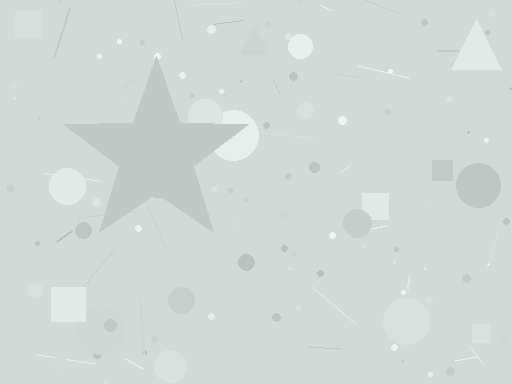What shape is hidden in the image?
A star is hidden in the image.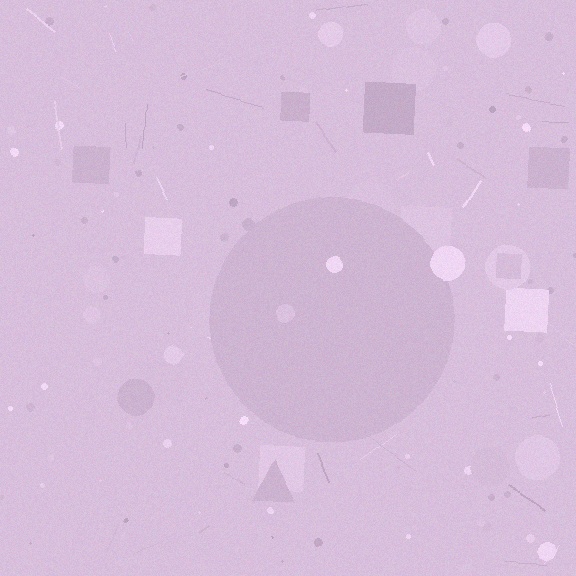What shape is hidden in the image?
A circle is hidden in the image.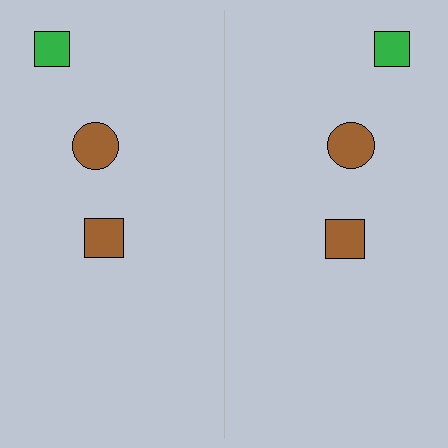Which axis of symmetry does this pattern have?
The pattern has a vertical axis of symmetry running through the center of the image.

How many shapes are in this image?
There are 6 shapes in this image.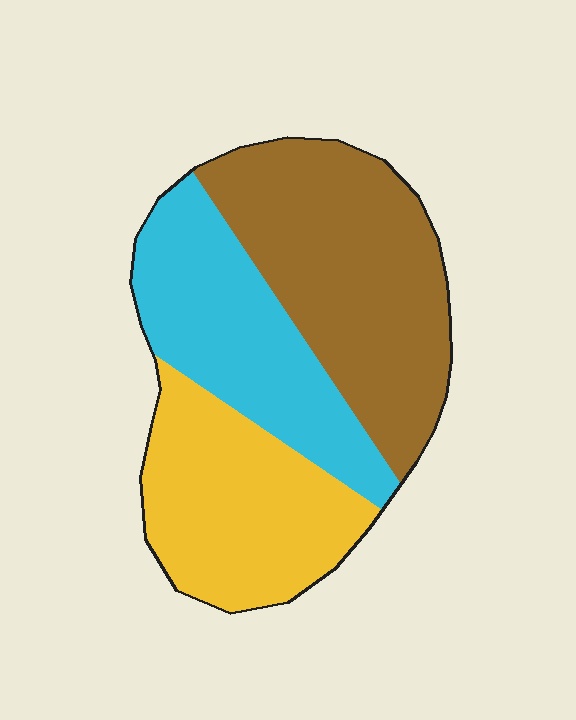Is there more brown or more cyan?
Brown.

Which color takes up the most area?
Brown, at roughly 40%.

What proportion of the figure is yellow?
Yellow takes up about one third (1/3) of the figure.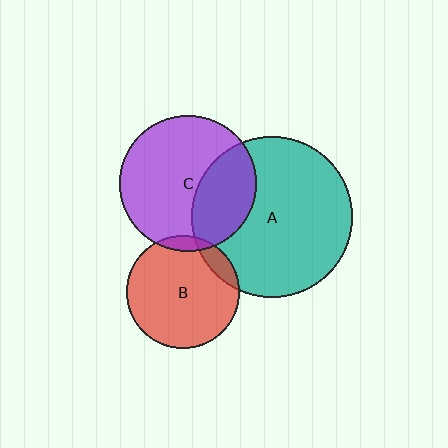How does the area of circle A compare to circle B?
Approximately 2.0 times.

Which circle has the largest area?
Circle A (teal).